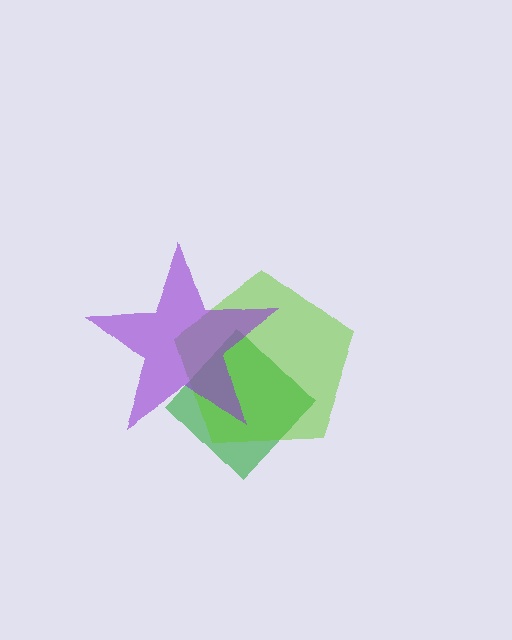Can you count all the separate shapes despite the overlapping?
Yes, there are 3 separate shapes.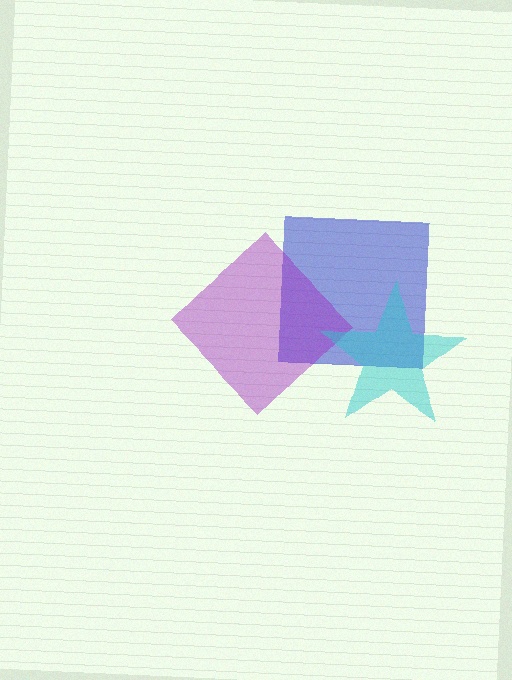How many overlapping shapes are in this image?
There are 3 overlapping shapes in the image.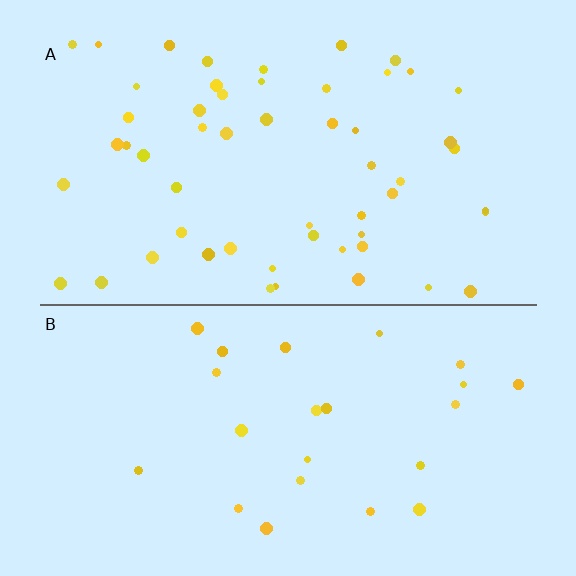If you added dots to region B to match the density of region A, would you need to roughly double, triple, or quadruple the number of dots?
Approximately double.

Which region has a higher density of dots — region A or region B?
A (the top).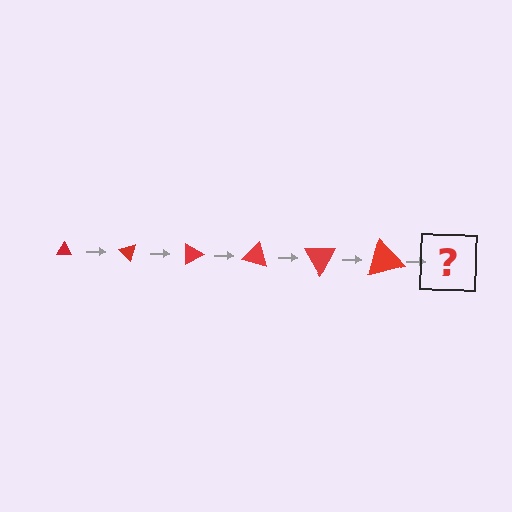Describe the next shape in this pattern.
It should be a triangle, larger than the previous one and rotated 270 degrees from the start.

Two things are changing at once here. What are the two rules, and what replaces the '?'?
The two rules are that the triangle grows larger each step and it rotates 45 degrees each step. The '?' should be a triangle, larger than the previous one and rotated 270 degrees from the start.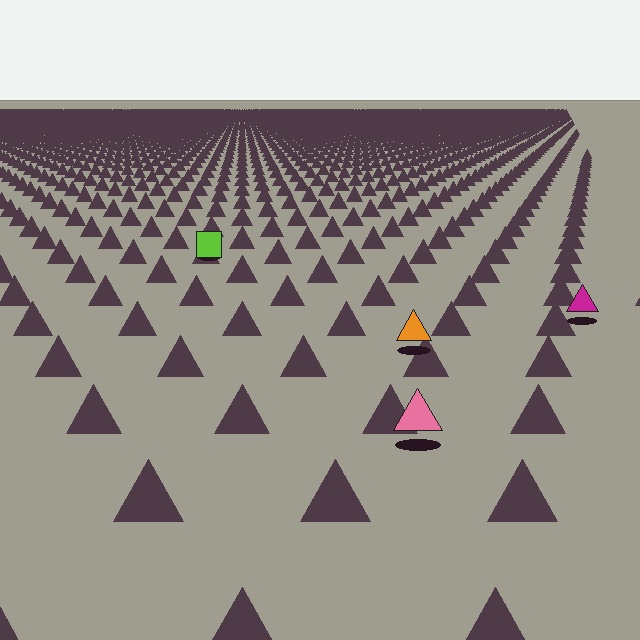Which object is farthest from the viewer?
The lime square is farthest from the viewer. It appears smaller and the ground texture around it is denser.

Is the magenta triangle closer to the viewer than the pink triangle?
No. The pink triangle is closer — you can tell from the texture gradient: the ground texture is coarser near it.